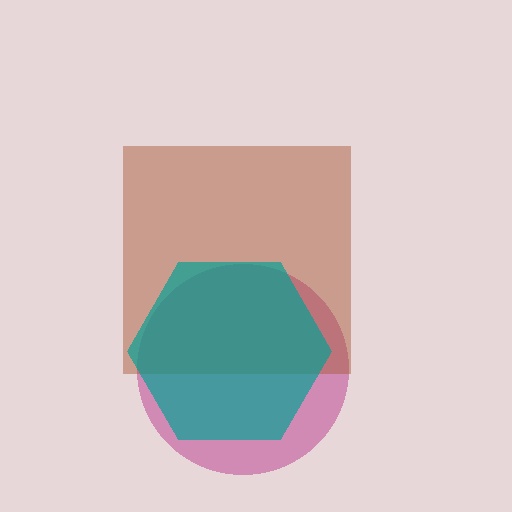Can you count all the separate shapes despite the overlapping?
Yes, there are 3 separate shapes.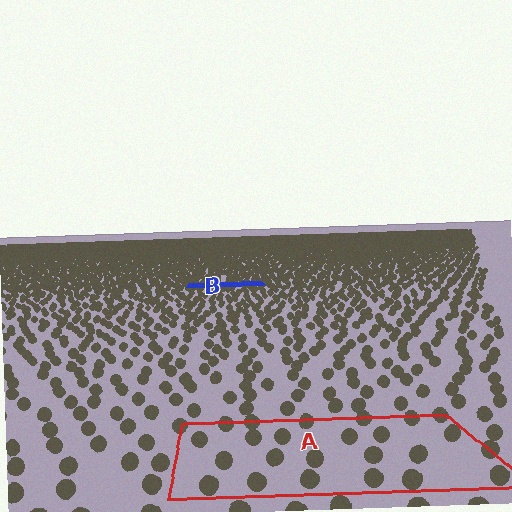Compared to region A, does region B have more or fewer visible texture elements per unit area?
Region B has more texture elements per unit area — they are packed more densely because it is farther away.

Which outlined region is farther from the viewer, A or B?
Region B is farther from the viewer — the texture elements inside it appear smaller and more densely packed.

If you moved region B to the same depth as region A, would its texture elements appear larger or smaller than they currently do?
They would appear larger. At a closer depth, the same texture elements are projected at a bigger on-screen size.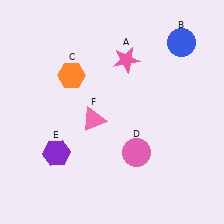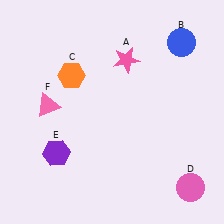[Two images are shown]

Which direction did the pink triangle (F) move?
The pink triangle (F) moved left.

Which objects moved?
The objects that moved are: the pink circle (D), the pink triangle (F).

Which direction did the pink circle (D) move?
The pink circle (D) moved right.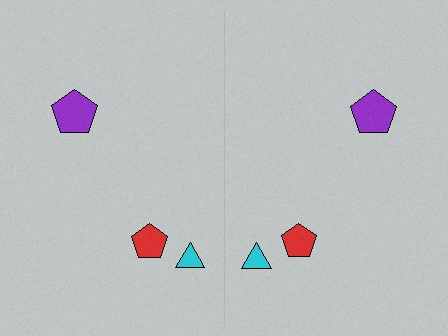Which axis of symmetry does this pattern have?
The pattern has a vertical axis of symmetry running through the center of the image.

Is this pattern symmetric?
Yes, this pattern has bilateral (reflection) symmetry.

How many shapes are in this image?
There are 6 shapes in this image.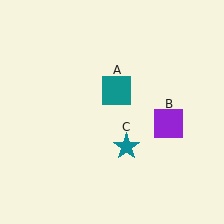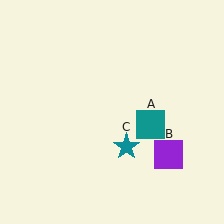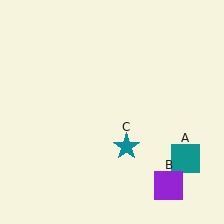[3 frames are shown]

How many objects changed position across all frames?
2 objects changed position: teal square (object A), purple square (object B).